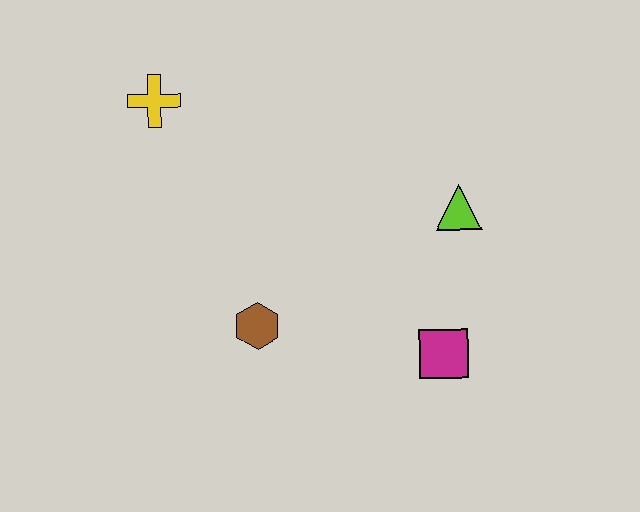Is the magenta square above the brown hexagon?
No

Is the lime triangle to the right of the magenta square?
Yes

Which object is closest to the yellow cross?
The brown hexagon is closest to the yellow cross.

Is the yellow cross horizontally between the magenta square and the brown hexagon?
No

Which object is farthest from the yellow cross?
The magenta square is farthest from the yellow cross.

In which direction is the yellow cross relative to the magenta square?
The yellow cross is to the left of the magenta square.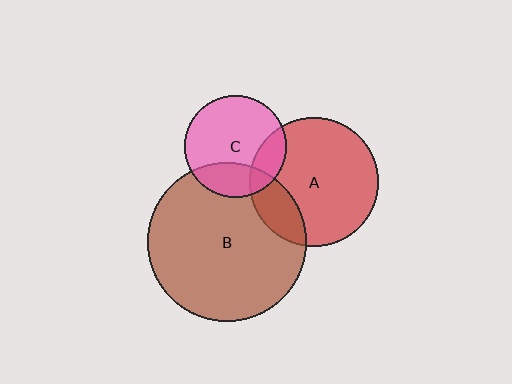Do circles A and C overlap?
Yes.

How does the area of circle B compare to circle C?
Approximately 2.4 times.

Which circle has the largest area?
Circle B (brown).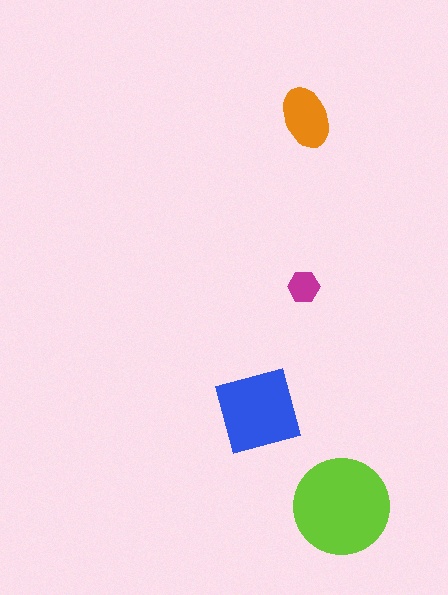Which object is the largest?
The lime circle.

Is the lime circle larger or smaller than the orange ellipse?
Larger.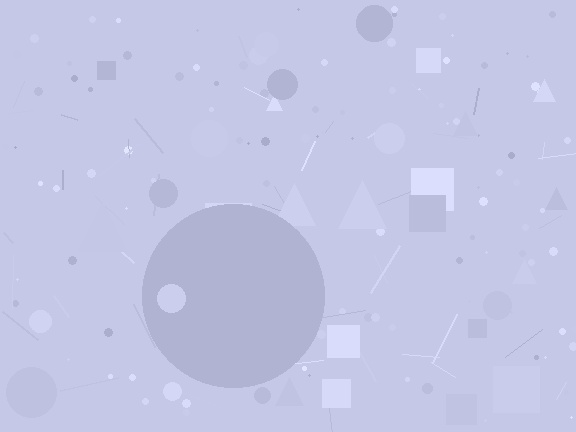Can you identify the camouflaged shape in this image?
The camouflaged shape is a circle.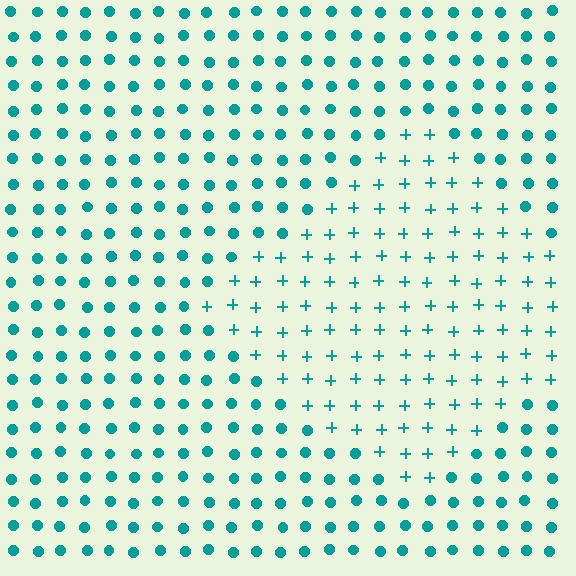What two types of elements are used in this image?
The image uses plus signs inside the diamond region and circles outside it.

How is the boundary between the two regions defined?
The boundary is defined by a change in element shape: plus signs inside vs. circles outside. All elements share the same color and spacing.